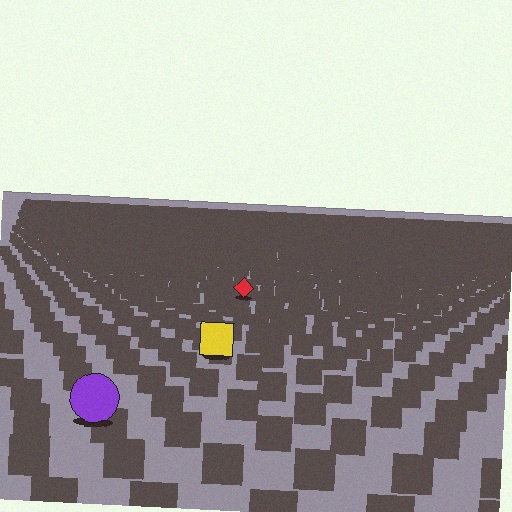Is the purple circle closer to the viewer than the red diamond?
Yes. The purple circle is closer — you can tell from the texture gradient: the ground texture is coarser near it.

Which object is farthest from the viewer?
The red diamond is farthest from the viewer. It appears smaller and the ground texture around it is denser.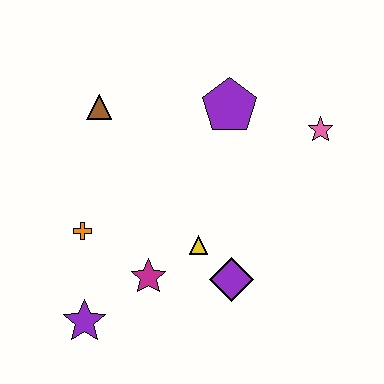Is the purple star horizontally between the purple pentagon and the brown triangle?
No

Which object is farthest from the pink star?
The purple star is farthest from the pink star.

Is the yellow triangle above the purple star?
Yes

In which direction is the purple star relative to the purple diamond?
The purple star is to the left of the purple diamond.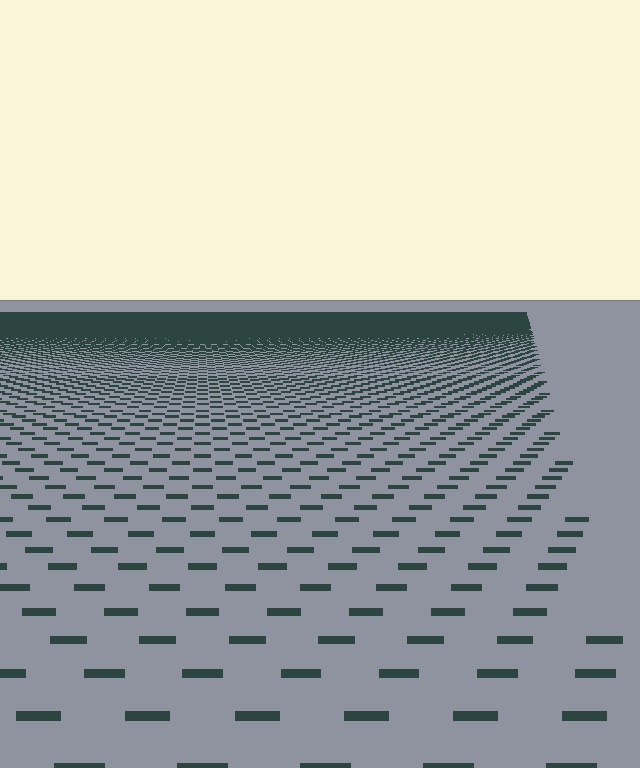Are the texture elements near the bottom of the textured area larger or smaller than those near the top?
Larger. Near the bottom, elements are closer to the viewer and appear at a bigger on-screen size.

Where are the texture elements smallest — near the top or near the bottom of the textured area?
Near the top.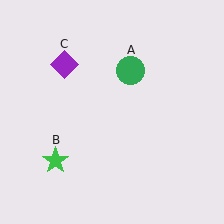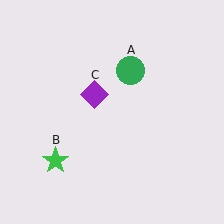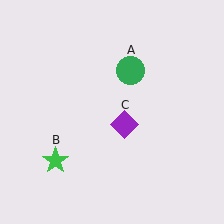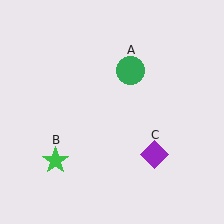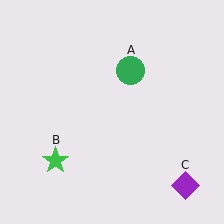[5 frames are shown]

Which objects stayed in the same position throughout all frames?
Green circle (object A) and green star (object B) remained stationary.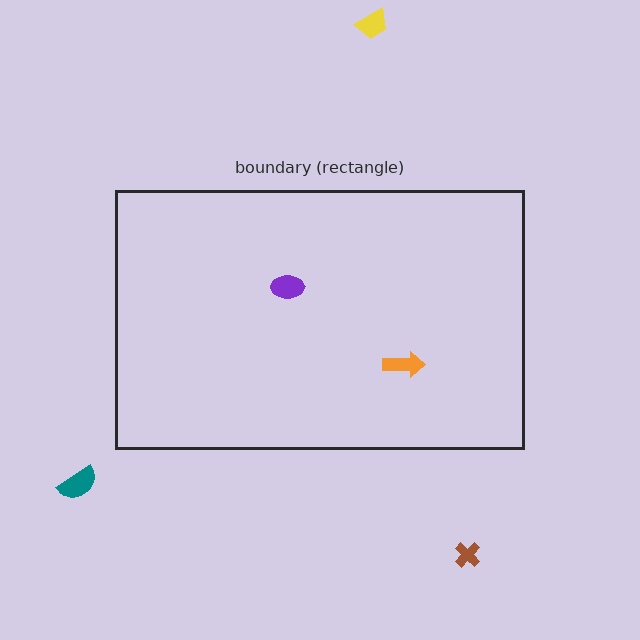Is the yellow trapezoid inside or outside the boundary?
Outside.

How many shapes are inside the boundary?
2 inside, 3 outside.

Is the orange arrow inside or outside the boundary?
Inside.